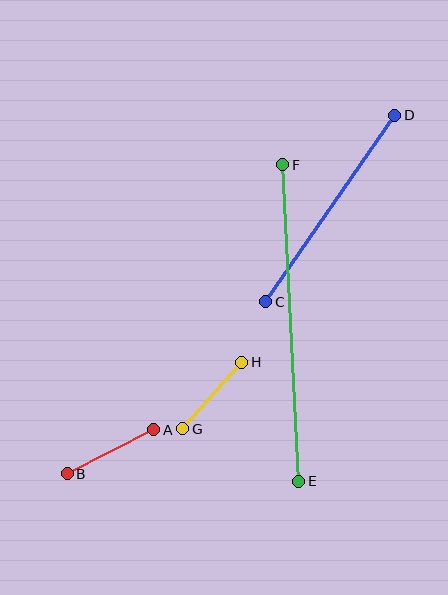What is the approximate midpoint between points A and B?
The midpoint is at approximately (110, 452) pixels.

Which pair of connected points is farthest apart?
Points E and F are farthest apart.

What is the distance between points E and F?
The distance is approximately 317 pixels.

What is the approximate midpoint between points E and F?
The midpoint is at approximately (291, 323) pixels.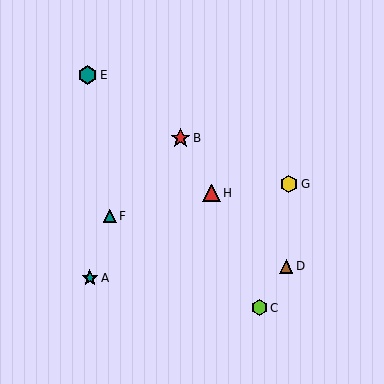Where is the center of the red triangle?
The center of the red triangle is at (211, 193).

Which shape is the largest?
The red star (labeled B) is the largest.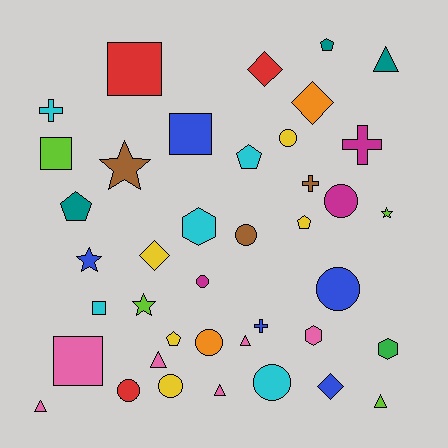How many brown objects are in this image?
There are 3 brown objects.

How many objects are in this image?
There are 40 objects.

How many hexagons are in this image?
There are 3 hexagons.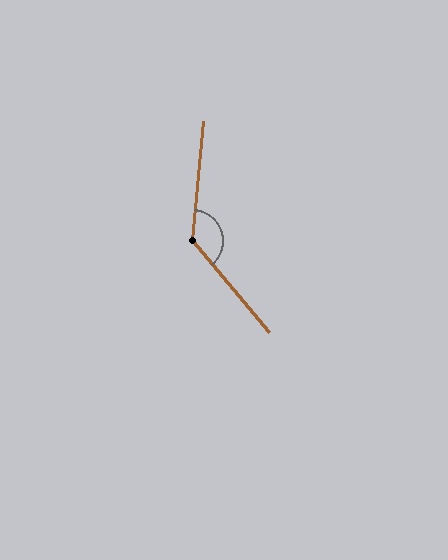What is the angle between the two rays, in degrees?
Approximately 134 degrees.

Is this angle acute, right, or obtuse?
It is obtuse.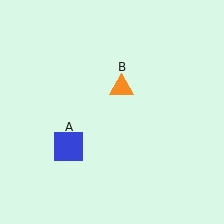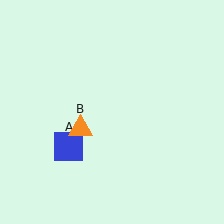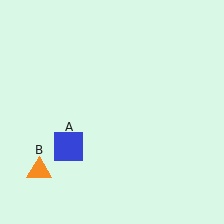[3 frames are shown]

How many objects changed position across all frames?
1 object changed position: orange triangle (object B).